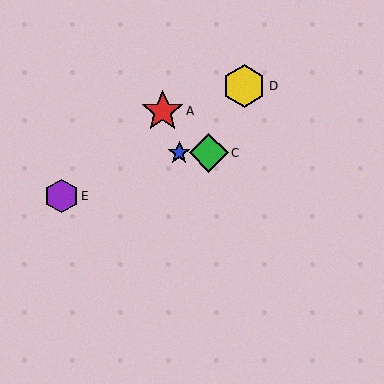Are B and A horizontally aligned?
No, B is at y≈153 and A is at y≈111.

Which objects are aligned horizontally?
Objects B, C are aligned horizontally.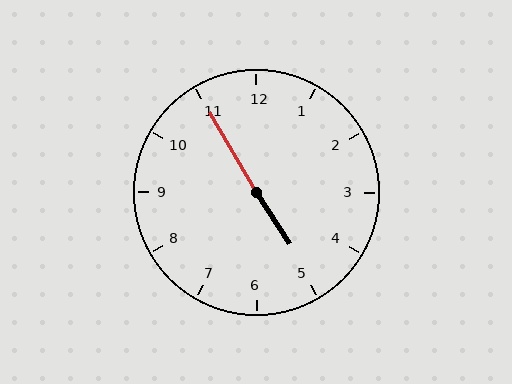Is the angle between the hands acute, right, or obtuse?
It is obtuse.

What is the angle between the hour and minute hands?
Approximately 178 degrees.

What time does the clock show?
4:55.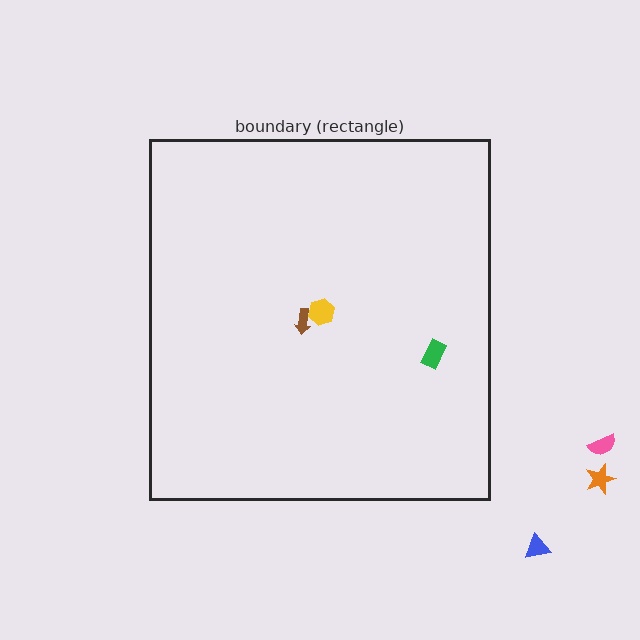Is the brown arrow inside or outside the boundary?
Inside.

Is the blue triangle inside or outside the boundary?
Outside.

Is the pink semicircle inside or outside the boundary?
Outside.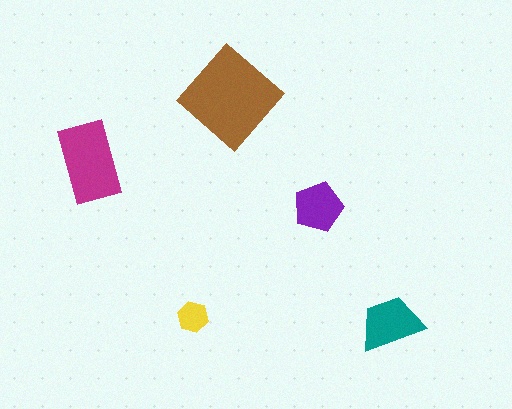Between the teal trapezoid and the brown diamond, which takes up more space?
The brown diamond.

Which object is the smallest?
The yellow hexagon.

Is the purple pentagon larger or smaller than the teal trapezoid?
Smaller.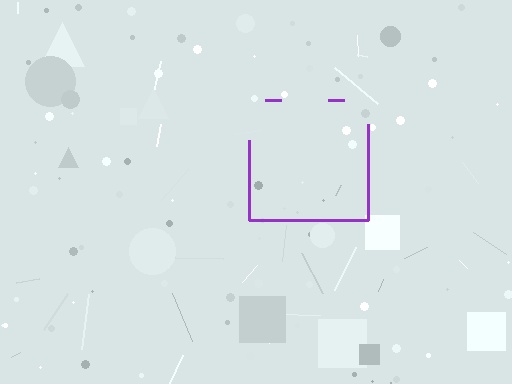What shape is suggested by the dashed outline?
The dashed outline suggests a square.